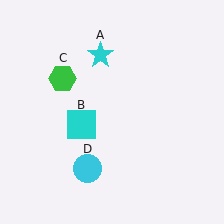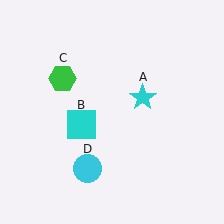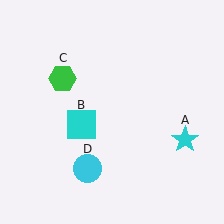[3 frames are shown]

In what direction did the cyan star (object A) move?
The cyan star (object A) moved down and to the right.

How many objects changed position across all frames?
1 object changed position: cyan star (object A).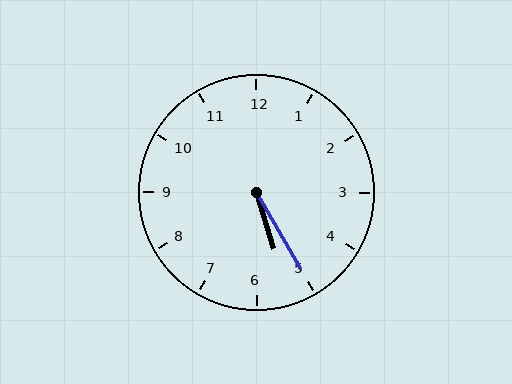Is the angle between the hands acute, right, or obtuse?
It is acute.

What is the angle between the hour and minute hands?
Approximately 12 degrees.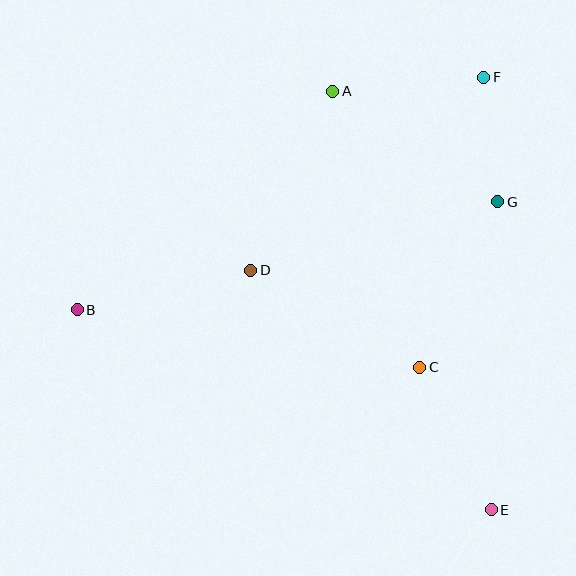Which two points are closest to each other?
Points F and G are closest to each other.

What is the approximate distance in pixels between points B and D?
The distance between B and D is approximately 178 pixels.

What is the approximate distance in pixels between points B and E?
The distance between B and E is approximately 460 pixels.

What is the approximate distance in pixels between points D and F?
The distance between D and F is approximately 303 pixels.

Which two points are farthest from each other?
Points B and F are farthest from each other.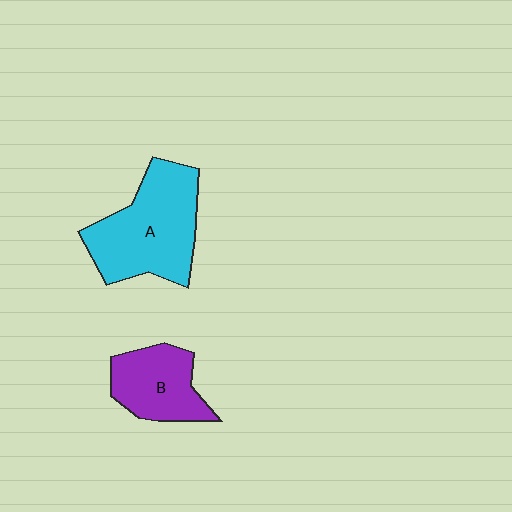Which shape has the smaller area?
Shape B (purple).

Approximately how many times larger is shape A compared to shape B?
Approximately 1.6 times.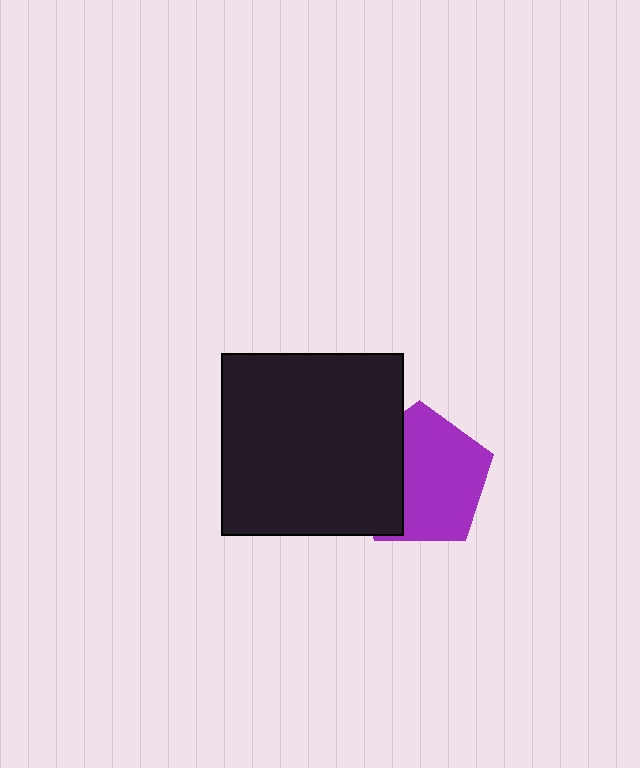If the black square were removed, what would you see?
You would see the complete purple pentagon.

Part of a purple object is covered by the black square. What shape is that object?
It is a pentagon.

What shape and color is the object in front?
The object in front is a black square.